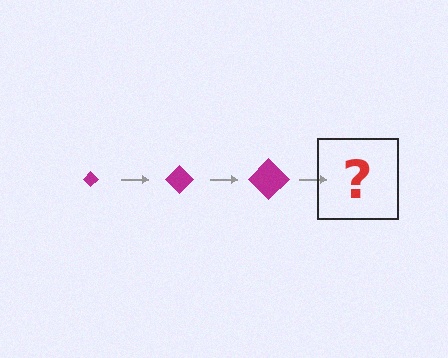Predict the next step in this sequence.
The next step is a magenta diamond, larger than the previous one.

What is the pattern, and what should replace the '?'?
The pattern is that the diamond gets progressively larger each step. The '?' should be a magenta diamond, larger than the previous one.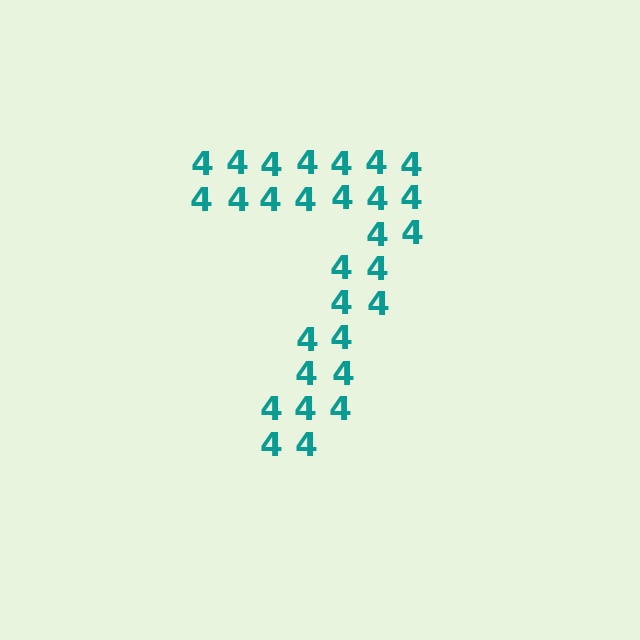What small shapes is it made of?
It is made of small digit 4's.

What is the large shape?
The large shape is the digit 7.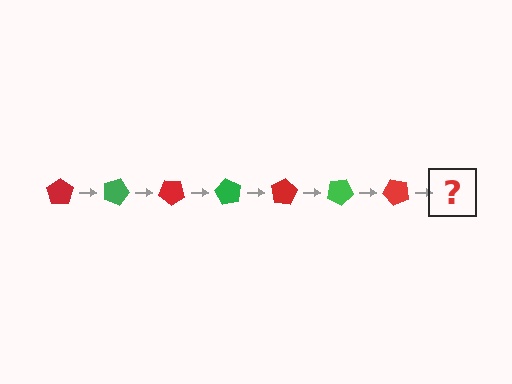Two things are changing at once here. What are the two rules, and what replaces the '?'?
The two rules are that it rotates 20 degrees each step and the color cycles through red and green. The '?' should be a green pentagon, rotated 140 degrees from the start.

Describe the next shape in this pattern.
It should be a green pentagon, rotated 140 degrees from the start.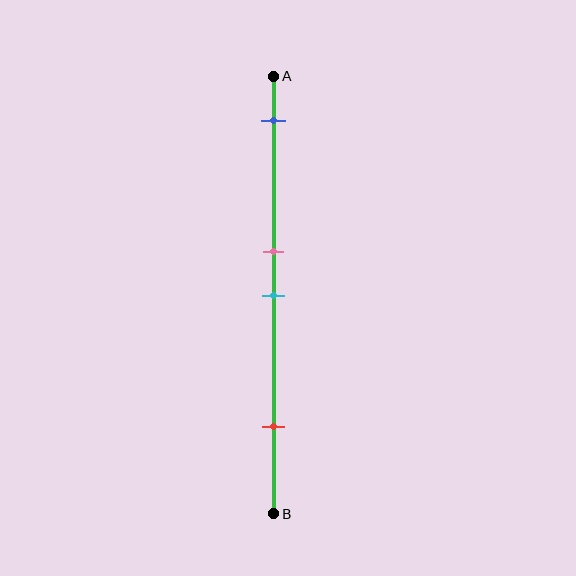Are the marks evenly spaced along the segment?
No, the marks are not evenly spaced.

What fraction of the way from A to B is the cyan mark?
The cyan mark is approximately 50% (0.5) of the way from A to B.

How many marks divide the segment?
There are 4 marks dividing the segment.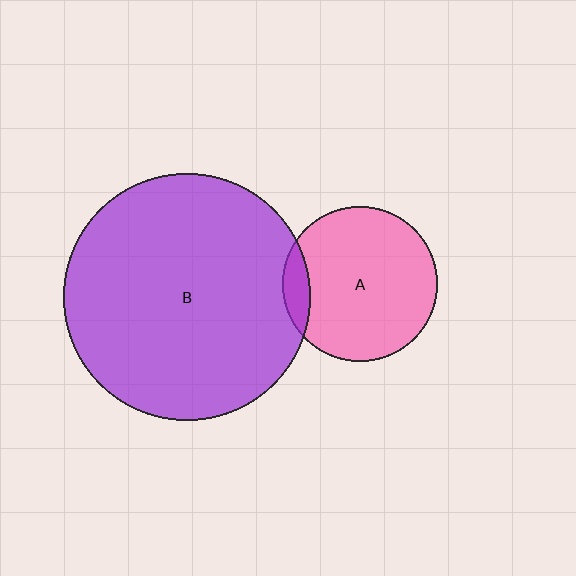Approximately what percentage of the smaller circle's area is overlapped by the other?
Approximately 10%.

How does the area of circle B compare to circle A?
Approximately 2.5 times.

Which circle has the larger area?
Circle B (purple).